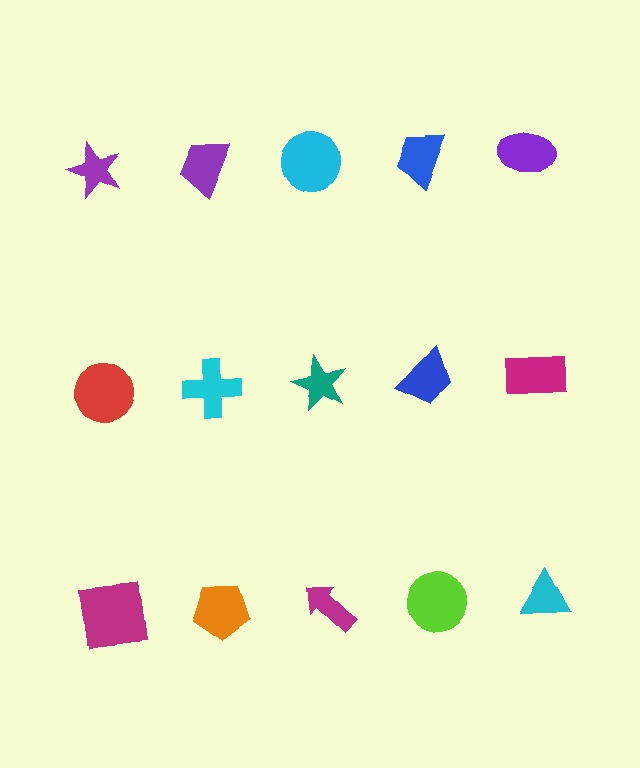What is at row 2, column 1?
A red circle.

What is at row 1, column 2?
A purple trapezoid.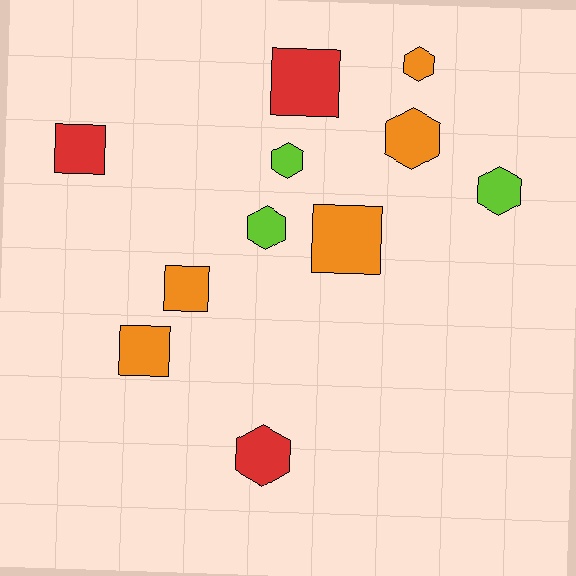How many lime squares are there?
There are no lime squares.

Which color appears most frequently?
Orange, with 5 objects.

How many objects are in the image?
There are 11 objects.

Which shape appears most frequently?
Hexagon, with 6 objects.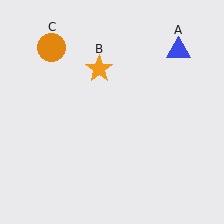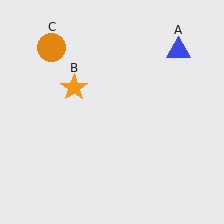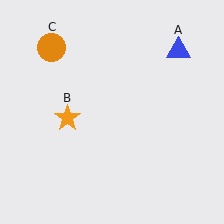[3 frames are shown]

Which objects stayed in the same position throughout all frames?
Blue triangle (object A) and orange circle (object C) remained stationary.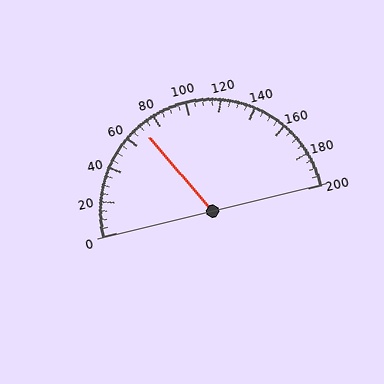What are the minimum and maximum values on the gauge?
The gauge ranges from 0 to 200.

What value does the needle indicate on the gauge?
The needle indicates approximately 70.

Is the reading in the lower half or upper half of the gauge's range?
The reading is in the lower half of the range (0 to 200).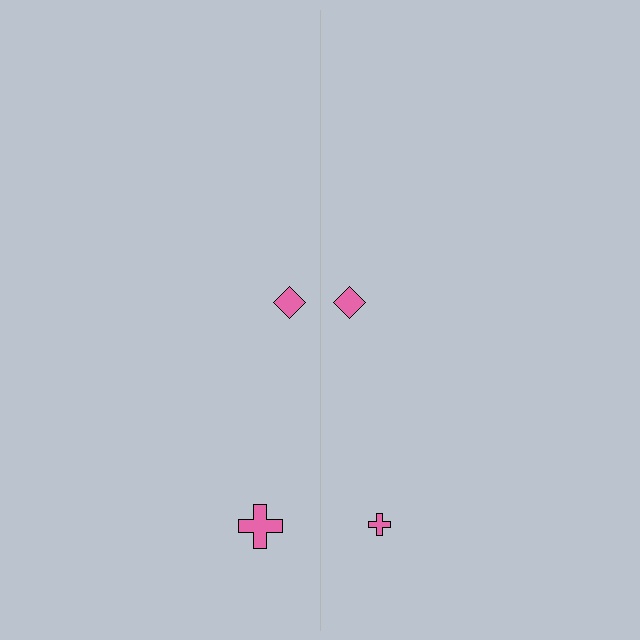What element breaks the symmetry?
The pink cross on the right side has a different size than its mirror counterpart.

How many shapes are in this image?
There are 4 shapes in this image.